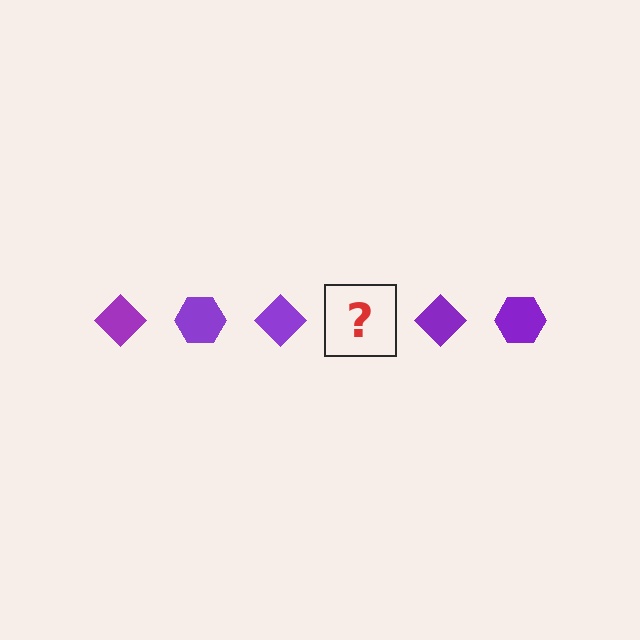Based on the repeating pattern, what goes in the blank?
The blank should be a purple hexagon.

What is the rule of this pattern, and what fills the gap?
The rule is that the pattern cycles through diamond, hexagon shapes in purple. The gap should be filled with a purple hexagon.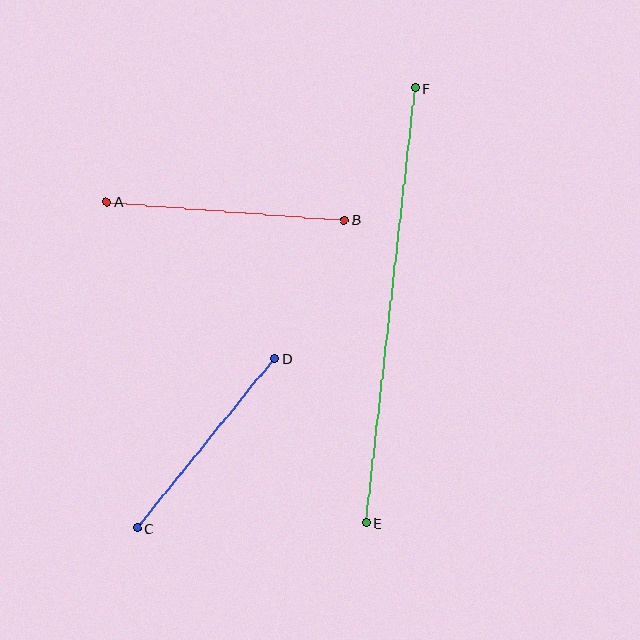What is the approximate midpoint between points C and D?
The midpoint is at approximately (206, 444) pixels.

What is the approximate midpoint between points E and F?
The midpoint is at approximately (391, 306) pixels.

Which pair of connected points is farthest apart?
Points E and F are farthest apart.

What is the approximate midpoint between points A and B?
The midpoint is at approximately (225, 211) pixels.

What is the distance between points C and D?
The distance is approximately 219 pixels.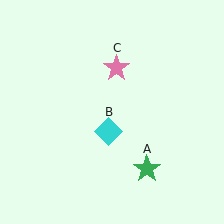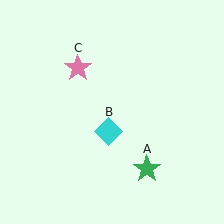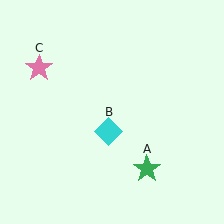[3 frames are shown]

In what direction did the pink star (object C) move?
The pink star (object C) moved left.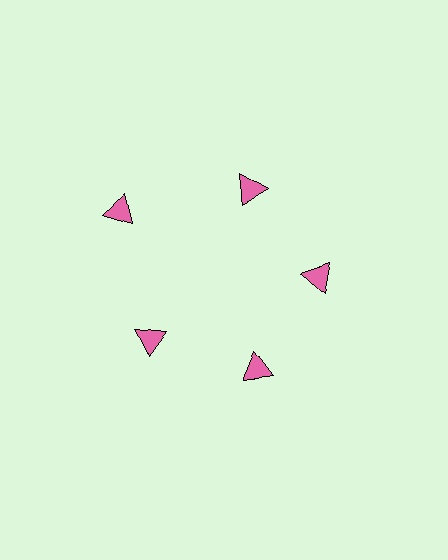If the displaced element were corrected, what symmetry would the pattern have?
It would have 5-fold rotational symmetry — the pattern would map onto itself every 72 degrees.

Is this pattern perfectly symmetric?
No. The 5 pink triangles are arranged in a ring, but one element near the 10 o'clock position is pushed outward from the center, breaking the 5-fold rotational symmetry.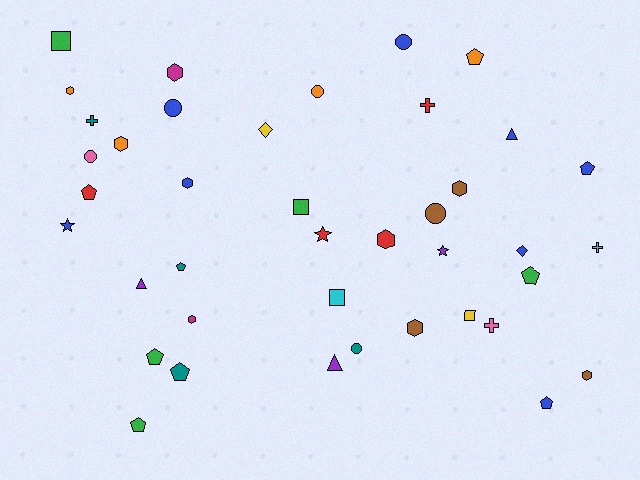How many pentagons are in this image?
There are 9 pentagons.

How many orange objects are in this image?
There are 4 orange objects.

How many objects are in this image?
There are 40 objects.